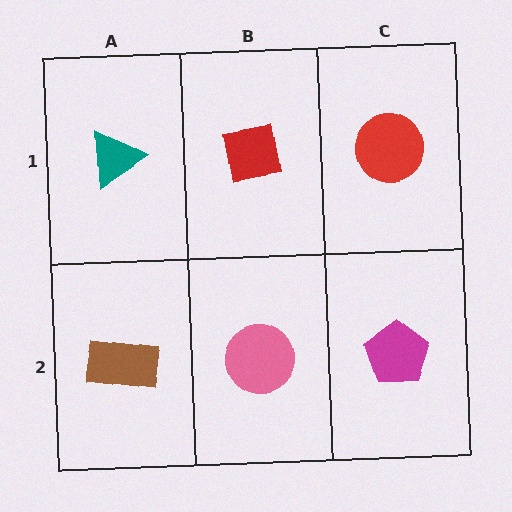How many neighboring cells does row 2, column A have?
2.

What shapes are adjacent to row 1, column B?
A pink circle (row 2, column B), a teal triangle (row 1, column A), a red circle (row 1, column C).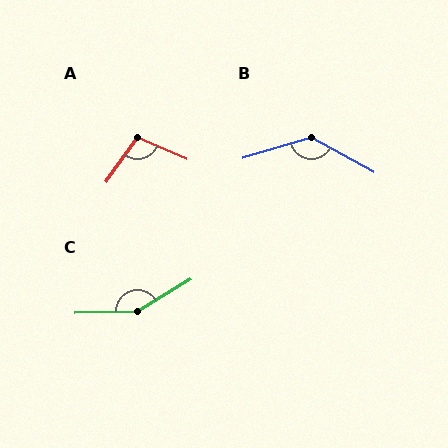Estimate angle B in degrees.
Approximately 134 degrees.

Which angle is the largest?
C, at approximately 150 degrees.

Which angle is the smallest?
A, at approximately 102 degrees.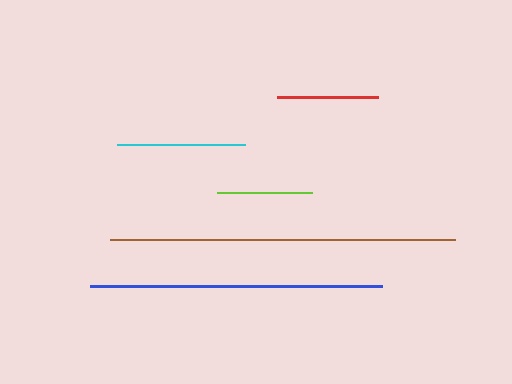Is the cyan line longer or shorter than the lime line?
The cyan line is longer than the lime line.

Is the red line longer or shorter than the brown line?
The brown line is longer than the red line.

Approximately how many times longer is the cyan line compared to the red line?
The cyan line is approximately 1.3 times the length of the red line.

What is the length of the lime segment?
The lime segment is approximately 95 pixels long.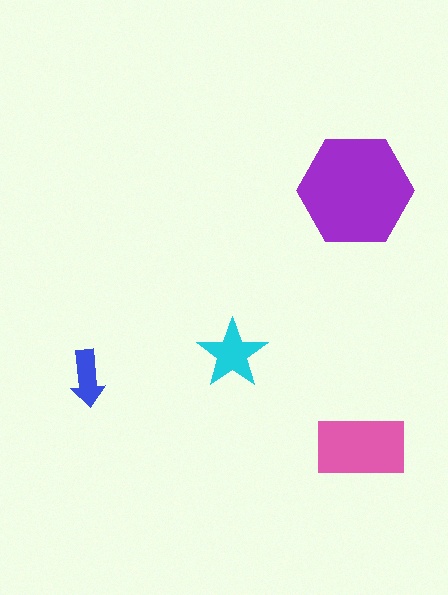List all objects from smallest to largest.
The blue arrow, the cyan star, the pink rectangle, the purple hexagon.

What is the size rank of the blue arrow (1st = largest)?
4th.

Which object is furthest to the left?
The blue arrow is leftmost.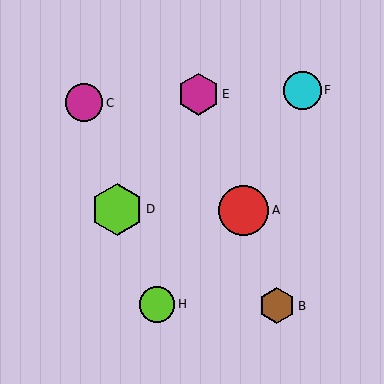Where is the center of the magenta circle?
The center of the magenta circle is at (84, 103).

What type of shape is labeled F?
Shape F is a cyan circle.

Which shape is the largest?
The lime hexagon (labeled D) is the largest.